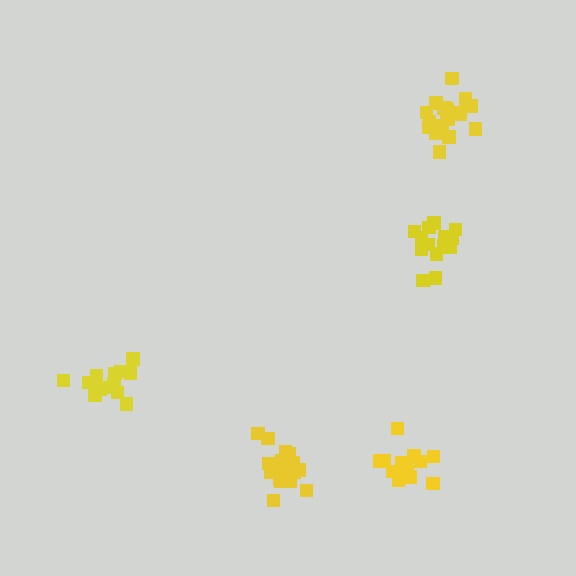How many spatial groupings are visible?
There are 5 spatial groupings.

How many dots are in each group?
Group 1: 14 dots, Group 2: 18 dots, Group 3: 17 dots, Group 4: 14 dots, Group 5: 19 dots (82 total).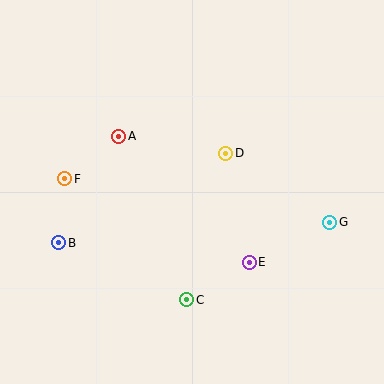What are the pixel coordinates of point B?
Point B is at (59, 243).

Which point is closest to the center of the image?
Point D at (226, 153) is closest to the center.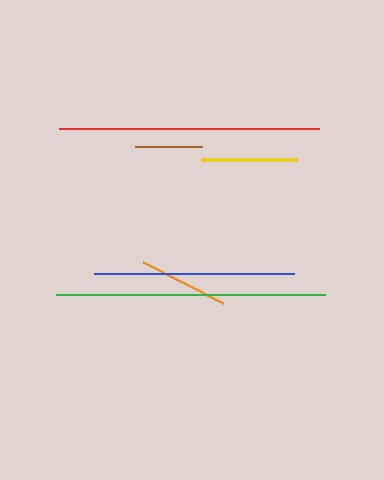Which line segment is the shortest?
The brown line is the shortest at approximately 67 pixels.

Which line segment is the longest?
The green line is the longest at approximately 269 pixels.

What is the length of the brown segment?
The brown segment is approximately 67 pixels long.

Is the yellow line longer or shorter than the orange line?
The yellow line is longer than the orange line.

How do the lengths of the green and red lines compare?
The green and red lines are approximately the same length.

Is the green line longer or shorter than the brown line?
The green line is longer than the brown line.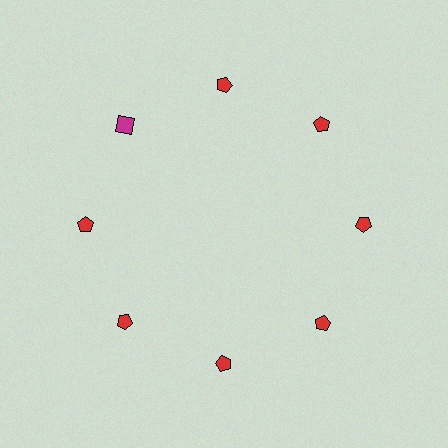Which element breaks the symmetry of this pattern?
The magenta square at roughly the 10 o'clock position breaks the symmetry. All other shapes are red pentagons.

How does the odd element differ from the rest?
It differs in both color (magenta instead of red) and shape (square instead of pentagon).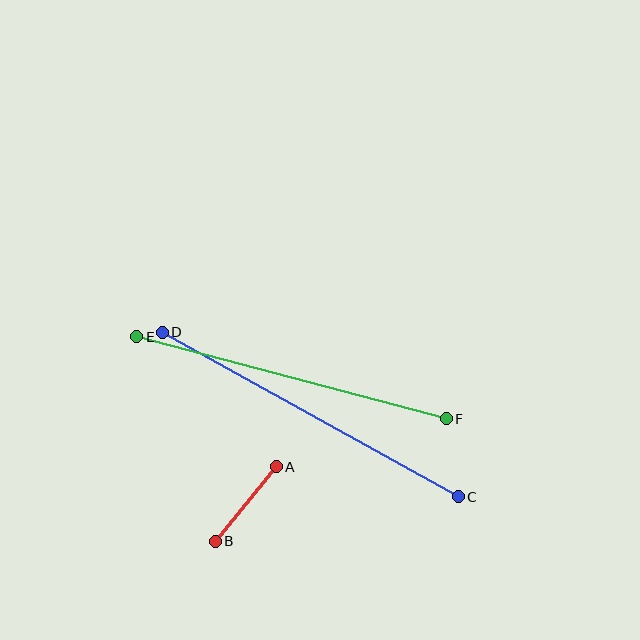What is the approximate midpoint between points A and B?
The midpoint is at approximately (246, 504) pixels.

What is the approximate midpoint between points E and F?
The midpoint is at approximately (291, 378) pixels.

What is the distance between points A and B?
The distance is approximately 96 pixels.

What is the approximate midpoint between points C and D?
The midpoint is at approximately (310, 414) pixels.